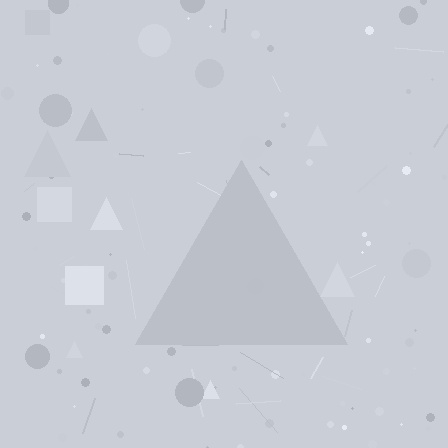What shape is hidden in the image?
A triangle is hidden in the image.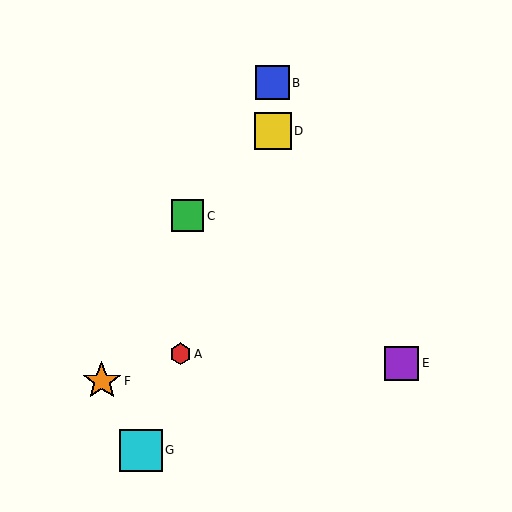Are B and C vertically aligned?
No, B is at x≈273 and C is at x≈187.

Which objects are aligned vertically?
Objects B, D are aligned vertically.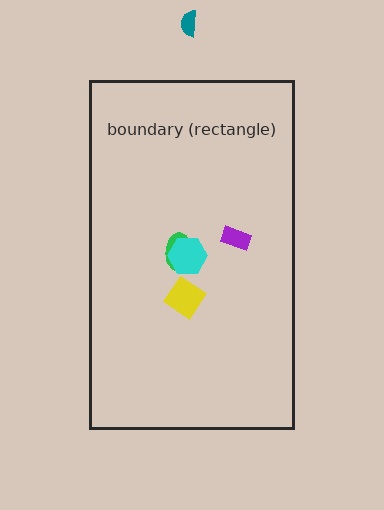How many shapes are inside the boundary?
5 inside, 1 outside.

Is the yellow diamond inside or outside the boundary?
Inside.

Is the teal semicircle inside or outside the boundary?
Outside.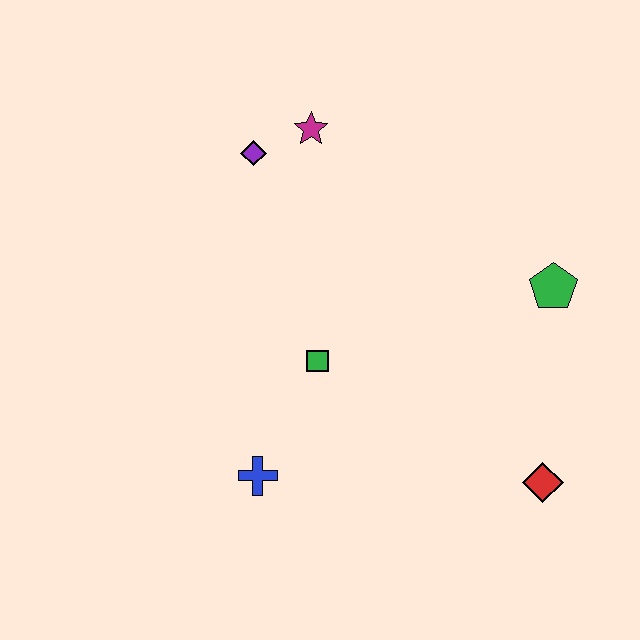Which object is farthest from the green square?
The red diamond is farthest from the green square.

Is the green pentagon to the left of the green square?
No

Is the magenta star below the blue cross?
No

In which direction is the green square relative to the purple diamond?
The green square is below the purple diamond.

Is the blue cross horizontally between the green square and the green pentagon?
No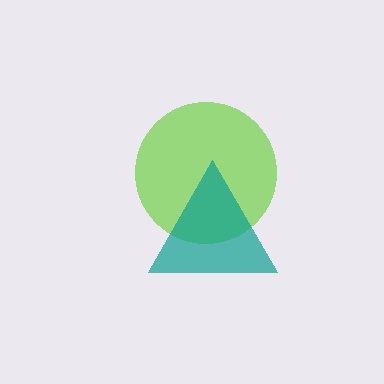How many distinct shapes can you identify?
There are 2 distinct shapes: a lime circle, a teal triangle.